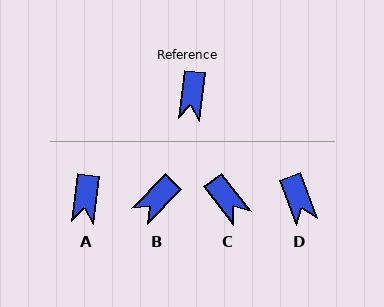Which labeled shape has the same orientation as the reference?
A.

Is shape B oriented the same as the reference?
No, it is off by about 37 degrees.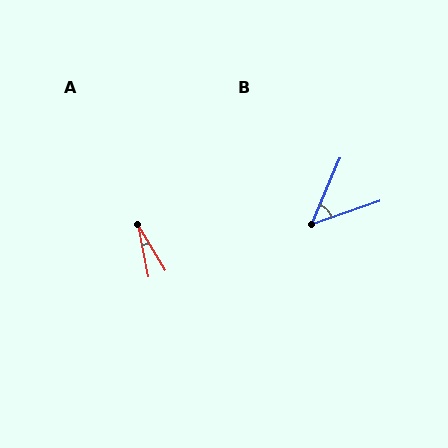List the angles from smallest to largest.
A (20°), B (48°).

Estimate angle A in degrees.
Approximately 20 degrees.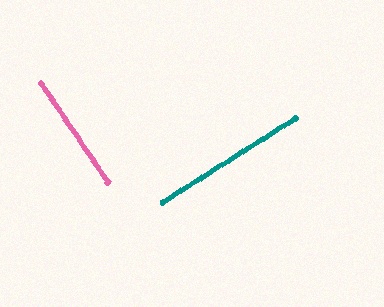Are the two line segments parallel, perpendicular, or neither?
Perpendicular — they meet at approximately 88°.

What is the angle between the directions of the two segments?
Approximately 88 degrees.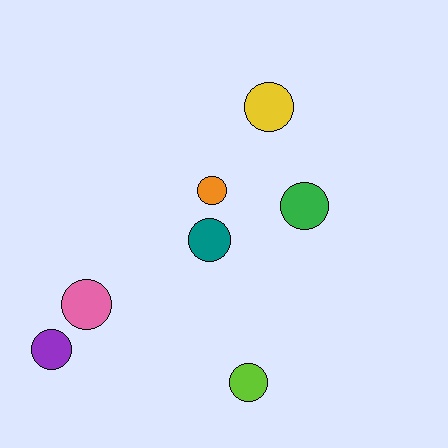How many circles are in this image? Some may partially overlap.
There are 7 circles.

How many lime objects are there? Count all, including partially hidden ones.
There is 1 lime object.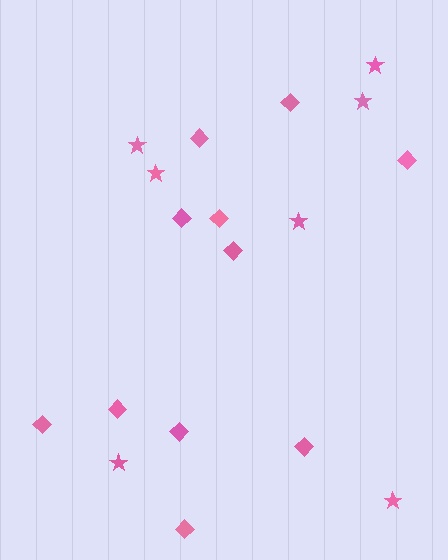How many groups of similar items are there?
There are 2 groups: one group of diamonds (11) and one group of stars (7).